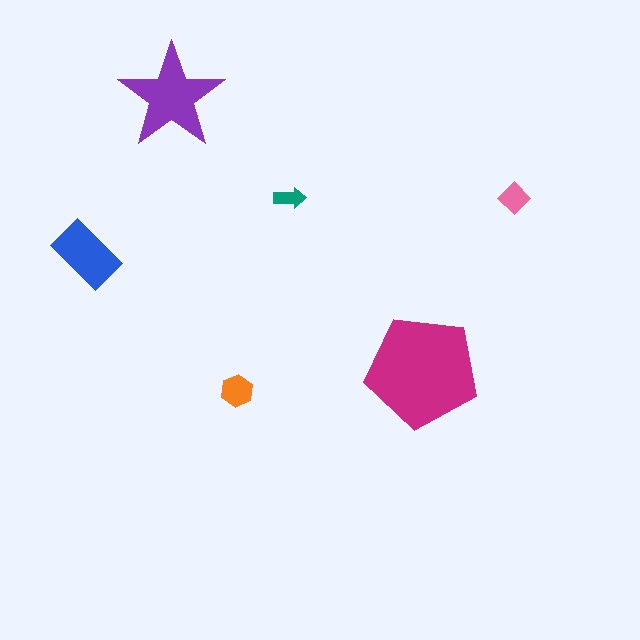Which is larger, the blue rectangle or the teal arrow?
The blue rectangle.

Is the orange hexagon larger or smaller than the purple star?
Smaller.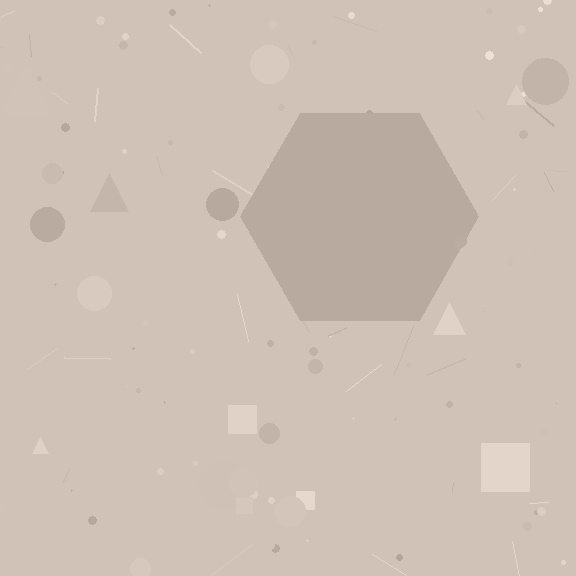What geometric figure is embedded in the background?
A hexagon is embedded in the background.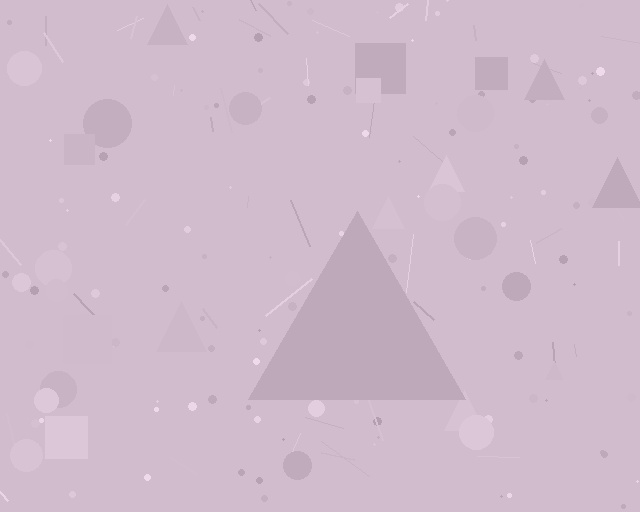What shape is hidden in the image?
A triangle is hidden in the image.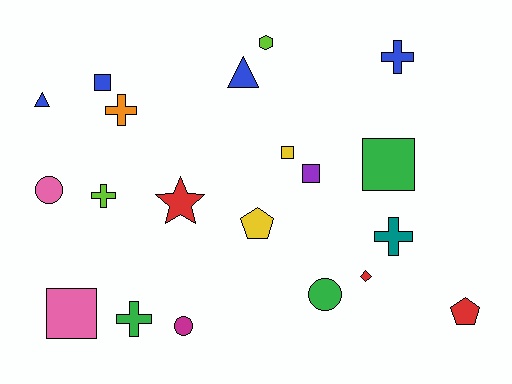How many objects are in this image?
There are 20 objects.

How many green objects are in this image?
There are 3 green objects.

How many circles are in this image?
There are 3 circles.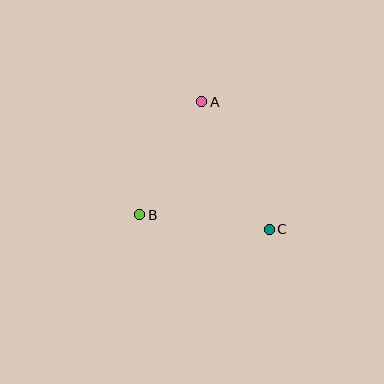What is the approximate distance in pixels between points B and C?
The distance between B and C is approximately 130 pixels.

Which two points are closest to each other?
Points A and B are closest to each other.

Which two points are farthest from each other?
Points A and C are farthest from each other.